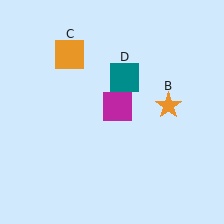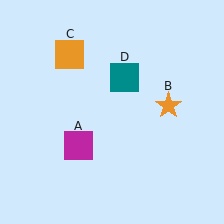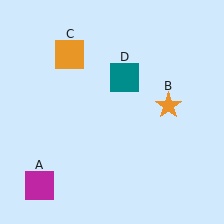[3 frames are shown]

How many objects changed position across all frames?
1 object changed position: magenta square (object A).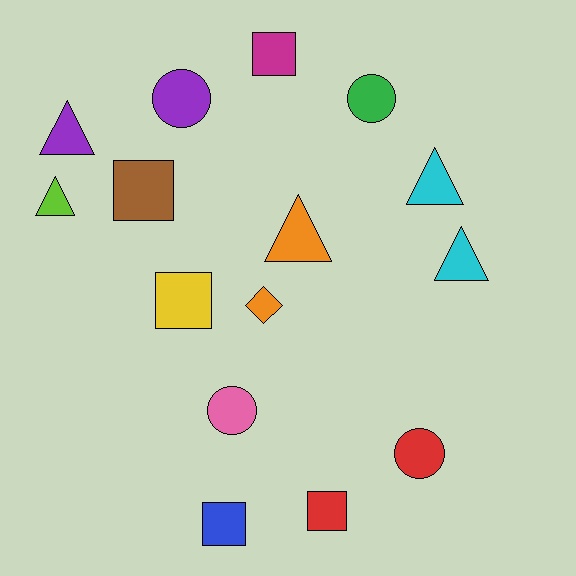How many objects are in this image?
There are 15 objects.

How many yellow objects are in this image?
There is 1 yellow object.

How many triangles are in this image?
There are 5 triangles.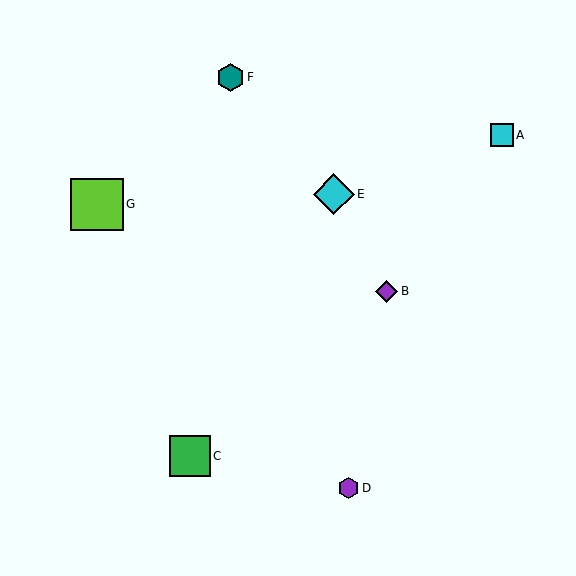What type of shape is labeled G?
Shape G is a lime square.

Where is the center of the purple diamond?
The center of the purple diamond is at (387, 291).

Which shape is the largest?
The lime square (labeled G) is the largest.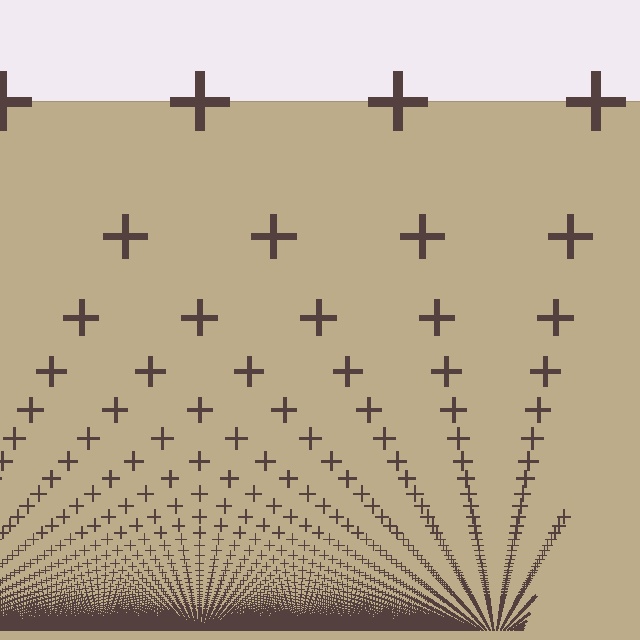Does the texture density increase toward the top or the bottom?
Density increases toward the bottom.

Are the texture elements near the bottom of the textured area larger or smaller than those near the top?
Smaller. The gradient is inverted — elements near the bottom are smaller and denser.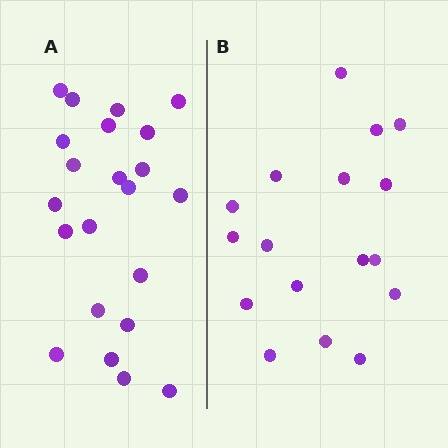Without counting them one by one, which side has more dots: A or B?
Region A (the left region) has more dots.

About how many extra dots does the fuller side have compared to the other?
Region A has about 5 more dots than region B.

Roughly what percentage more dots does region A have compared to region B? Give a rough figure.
About 30% more.